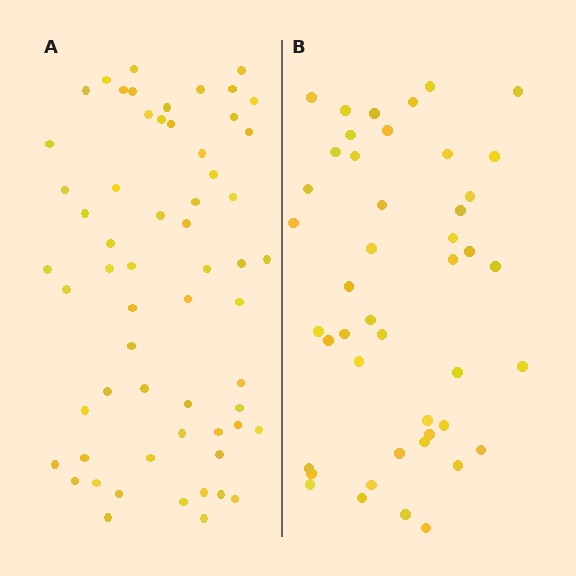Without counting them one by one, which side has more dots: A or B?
Region A (the left region) has more dots.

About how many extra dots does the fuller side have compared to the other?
Region A has approximately 15 more dots than region B.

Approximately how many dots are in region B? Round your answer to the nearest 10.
About 40 dots. (The exact count is 45, which rounds to 40.)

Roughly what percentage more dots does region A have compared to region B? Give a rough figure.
About 35% more.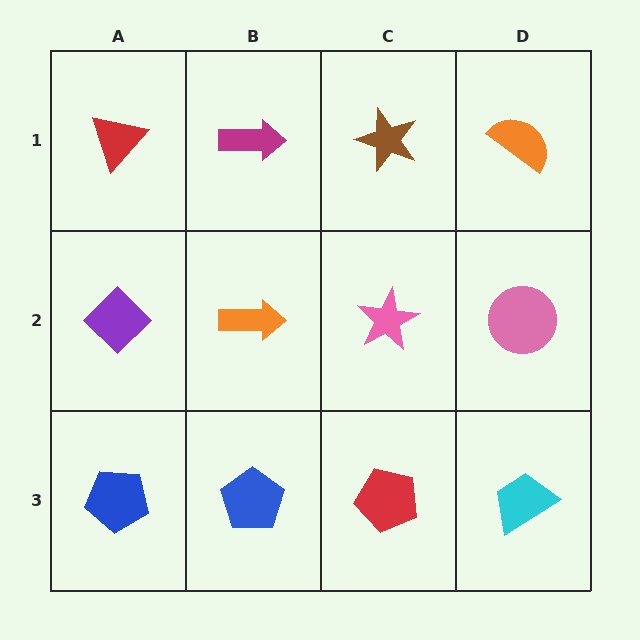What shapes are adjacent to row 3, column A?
A purple diamond (row 2, column A), a blue pentagon (row 3, column B).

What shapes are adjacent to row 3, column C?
A pink star (row 2, column C), a blue pentagon (row 3, column B), a cyan trapezoid (row 3, column D).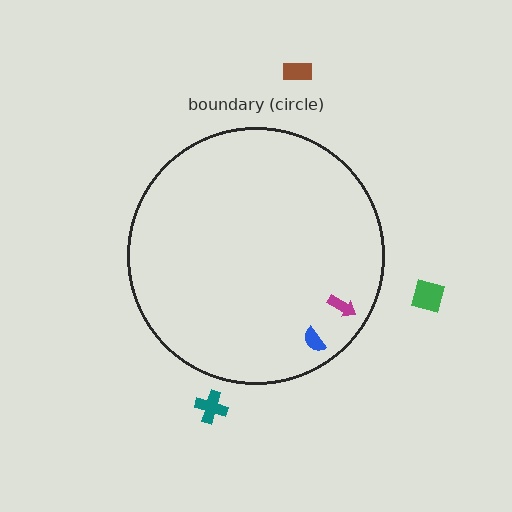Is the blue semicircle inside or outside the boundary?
Inside.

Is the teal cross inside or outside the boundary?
Outside.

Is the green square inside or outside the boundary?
Outside.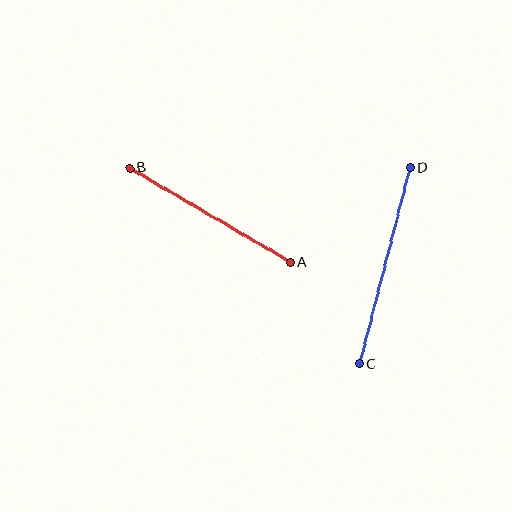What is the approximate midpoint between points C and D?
The midpoint is at approximately (385, 266) pixels.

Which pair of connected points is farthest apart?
Points C and D are farthest apart.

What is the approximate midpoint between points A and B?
The midpoint is at approximately (210, 215) pixels.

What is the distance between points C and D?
The distance is approximately 202 pixels.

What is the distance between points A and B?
The distance is approximately 186 pixels.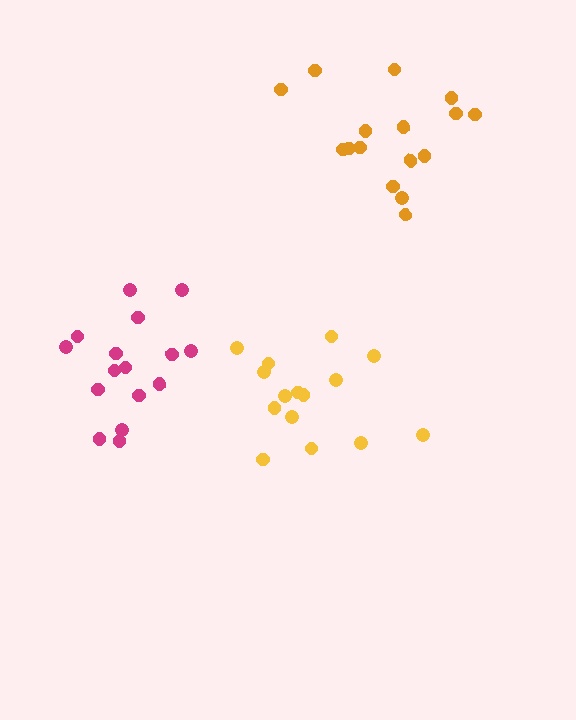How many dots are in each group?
Group 1: 16 dots, Group 2: 16 dots, Group 3: 15 dots (47 total).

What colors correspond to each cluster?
The clusters are colored: magenta, orange, yellow.